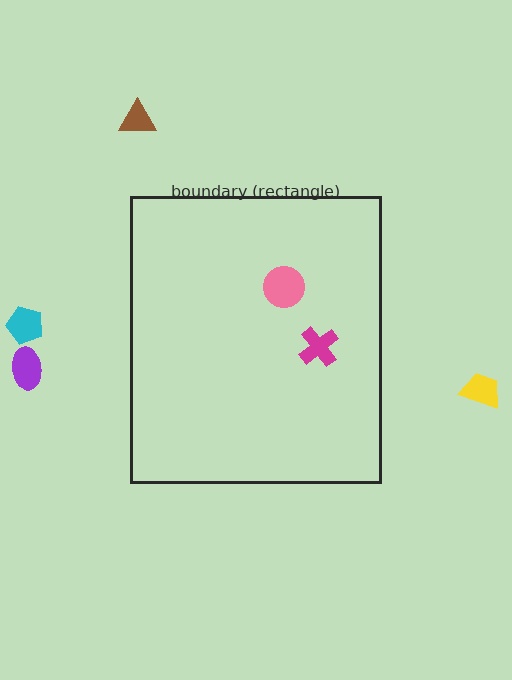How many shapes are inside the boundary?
2 inside, 4 outside.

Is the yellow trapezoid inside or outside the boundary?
Outside.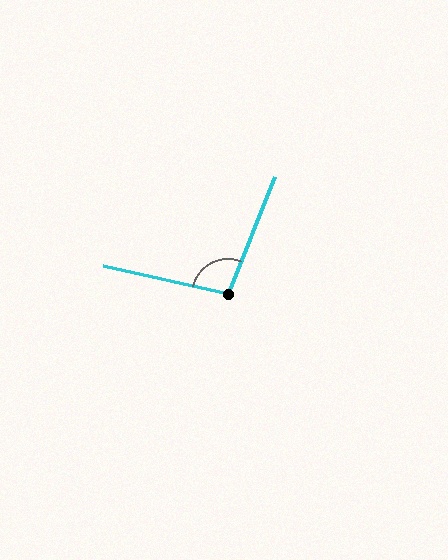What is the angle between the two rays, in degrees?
Approximately 99 degrees.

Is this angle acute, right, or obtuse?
It is obtuse.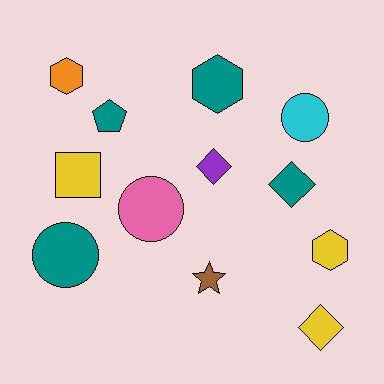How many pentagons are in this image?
There is 1 pentagon.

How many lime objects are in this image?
There are no lime objects.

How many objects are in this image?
There are 12 objects.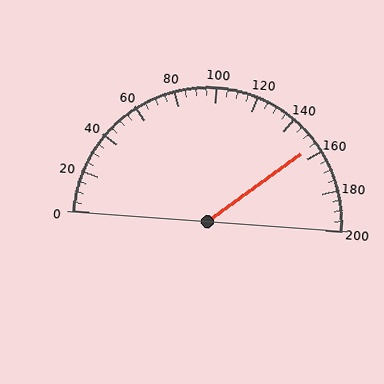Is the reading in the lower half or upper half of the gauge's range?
The reading is in the upper half of the range (0 to 200).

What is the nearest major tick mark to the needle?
The nearest major tick mark is 160.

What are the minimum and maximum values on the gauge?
The gauge ranges from 0 to 200.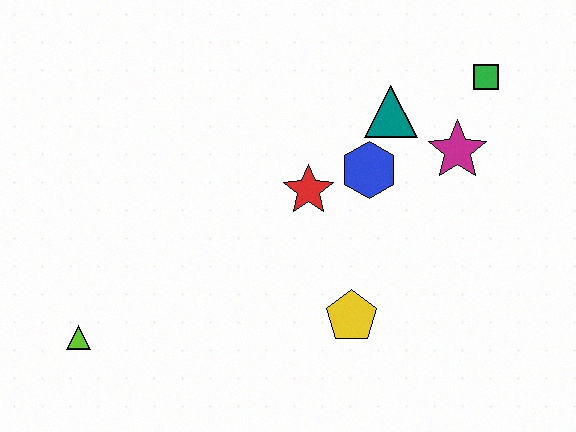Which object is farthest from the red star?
The lime triangle is farthest from the red star.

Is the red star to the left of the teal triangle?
Yes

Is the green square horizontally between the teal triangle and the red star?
No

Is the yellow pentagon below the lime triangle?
No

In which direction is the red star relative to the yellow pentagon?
The red star is above the yellow pentagon.